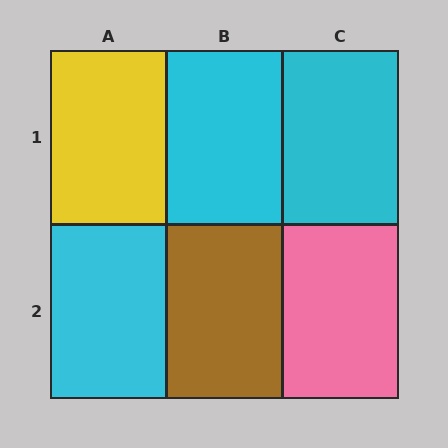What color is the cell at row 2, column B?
Brown.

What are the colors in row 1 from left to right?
Yellow, cyan, cyan.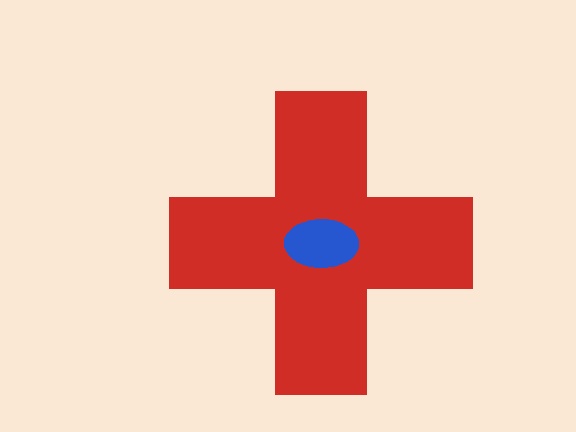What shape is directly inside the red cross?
The blue ellipse.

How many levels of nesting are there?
2.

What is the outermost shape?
The red cross.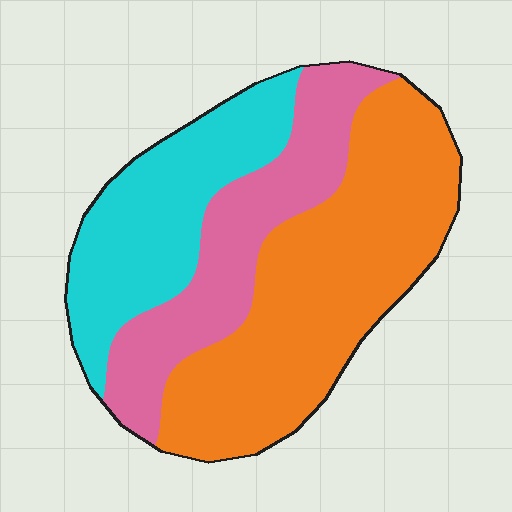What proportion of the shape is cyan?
Cyan covers about 25% of the shape.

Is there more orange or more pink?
Orange.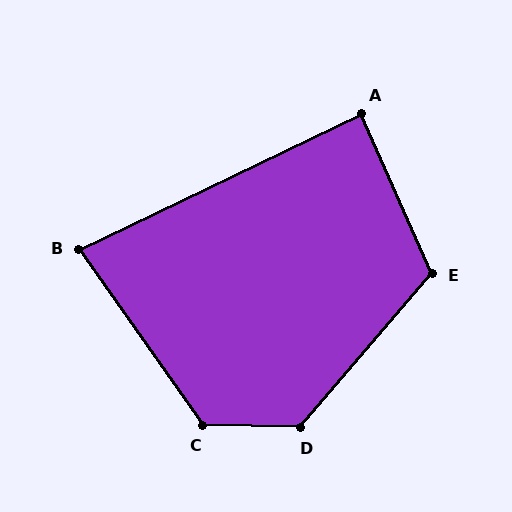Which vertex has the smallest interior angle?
B, at approximately 80 degrees.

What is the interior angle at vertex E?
Approximately 116 degrees (obtuse).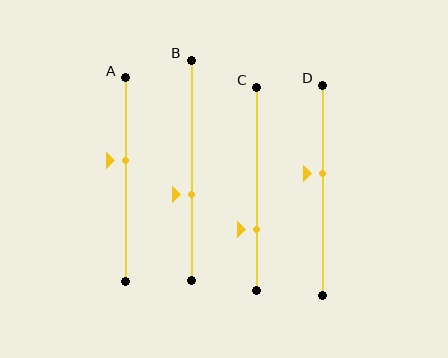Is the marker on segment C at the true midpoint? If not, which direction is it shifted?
No, the marker on segment C is shifted downward by about 20% of the segment length.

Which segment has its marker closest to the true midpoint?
Segment D has its marker closest to the true midpoint.